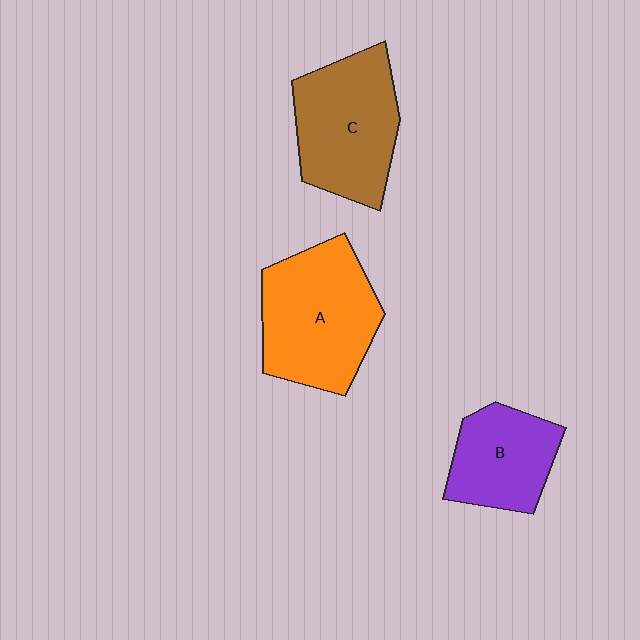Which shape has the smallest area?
Shape B (purple).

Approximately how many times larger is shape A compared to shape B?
Approximately 1.5 times.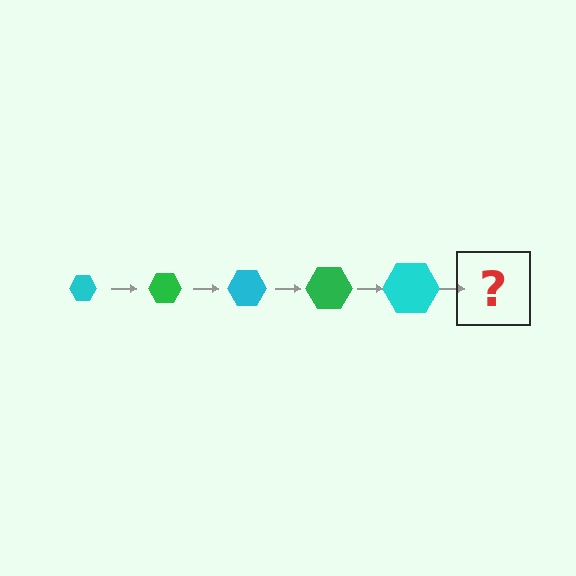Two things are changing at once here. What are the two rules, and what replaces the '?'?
The two rules are that the hexagon grows larger each step and the color cycles through cyan and green. The '?' should be a green hexagon, larger than the previous one.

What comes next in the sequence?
The next element should be a green hexagon, larger than the previous one.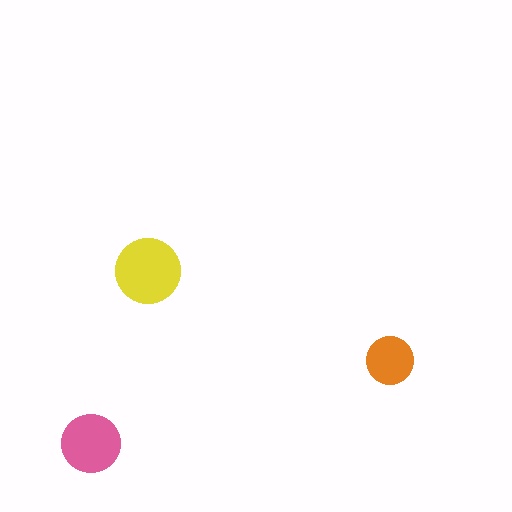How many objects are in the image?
There are 3 objects in the image.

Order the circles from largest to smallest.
the yellow one, the pink one, the orange one.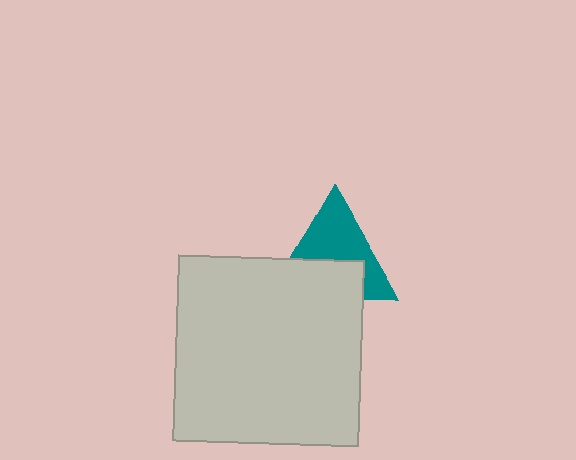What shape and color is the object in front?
The object in front is a light gray square.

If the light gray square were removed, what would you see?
You would see the complete teal triangle.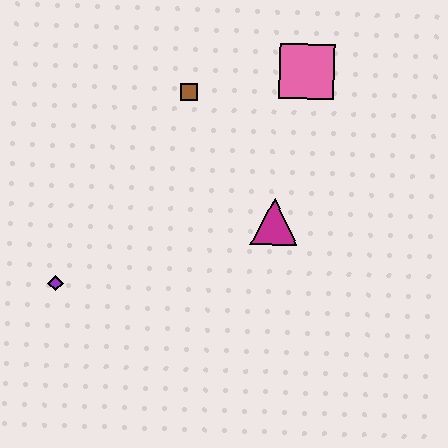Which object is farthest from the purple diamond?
The pink square is farthest from the purple diamond.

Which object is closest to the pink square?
The brown square is closest to the pink square.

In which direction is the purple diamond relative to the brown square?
The purple diamond is below the brown square.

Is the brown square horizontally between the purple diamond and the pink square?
Yes